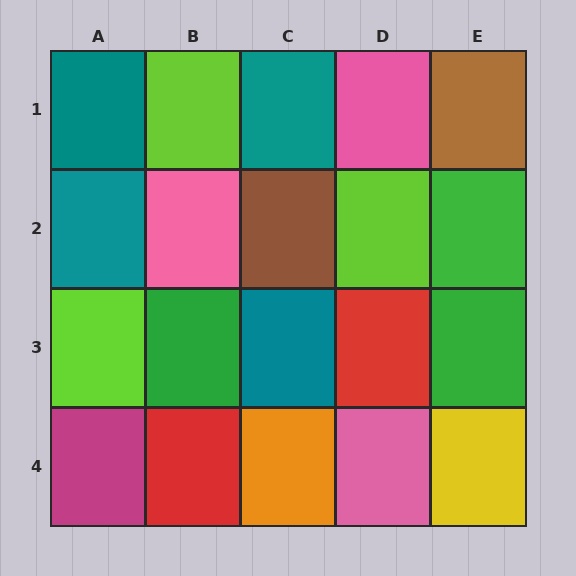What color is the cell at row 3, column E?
Green.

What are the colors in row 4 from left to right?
Magenta, red, orange, pink, yellow.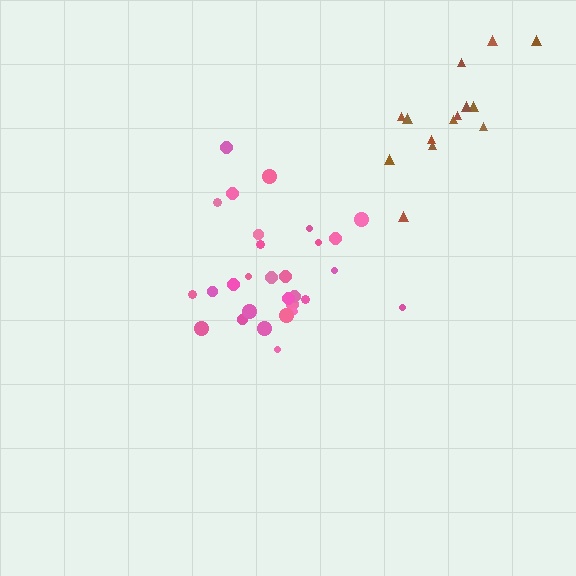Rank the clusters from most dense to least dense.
pink, brown.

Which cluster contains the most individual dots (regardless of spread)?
Pink (29).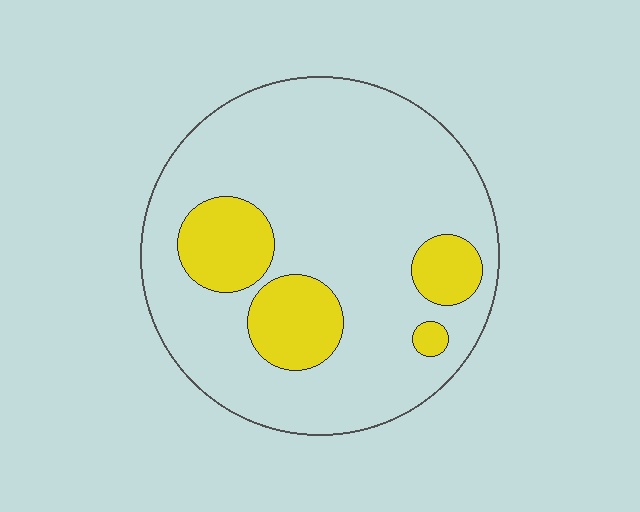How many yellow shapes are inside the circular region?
4.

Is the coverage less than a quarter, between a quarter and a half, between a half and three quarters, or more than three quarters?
Less than a quarter.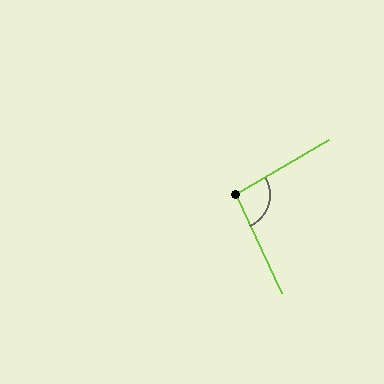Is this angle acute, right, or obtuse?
It is obtuse.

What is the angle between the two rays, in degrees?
Approximately 96 degrees.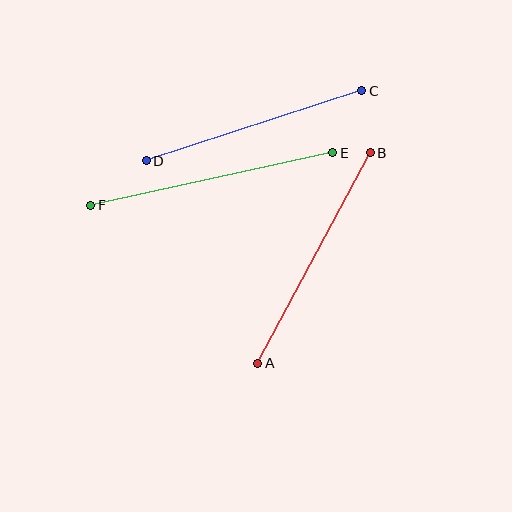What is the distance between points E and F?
The distance is approximately 247 pixels.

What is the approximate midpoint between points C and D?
The midpoint is at approximately (254, 126) pixels.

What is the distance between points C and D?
The distance is approximately 227 pixels.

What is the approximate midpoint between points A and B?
The midpoint is at approximately (314, 258) pixels.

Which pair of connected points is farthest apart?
Points E and F are farthest apart.